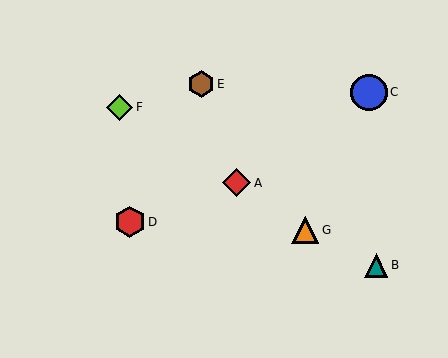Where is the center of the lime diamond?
The center of the lime diamond is at (120, 107).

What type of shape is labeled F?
Shape F is a lime diamond.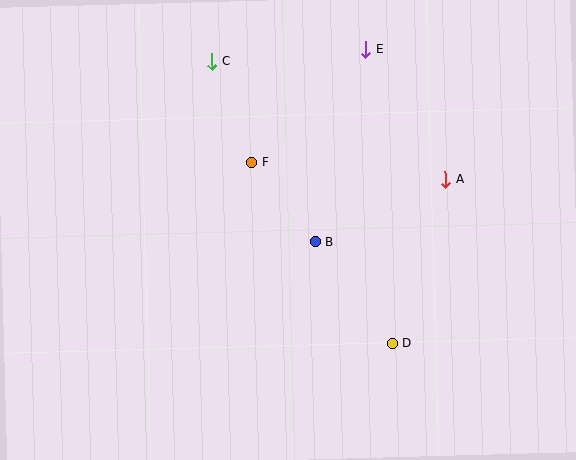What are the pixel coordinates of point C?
Point C is at (212, 61).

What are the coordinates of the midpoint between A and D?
The midpoint between A and D is at (419, 261).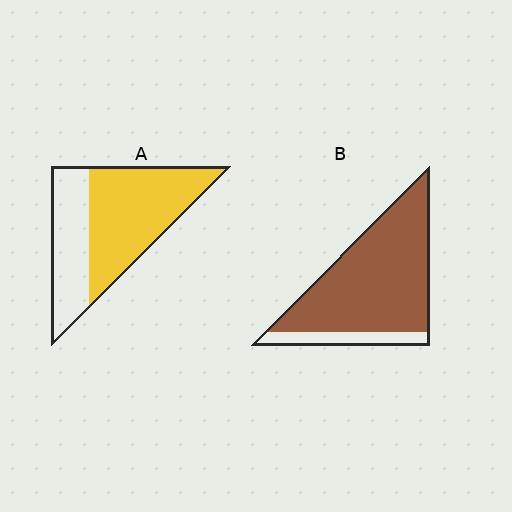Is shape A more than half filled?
Yes.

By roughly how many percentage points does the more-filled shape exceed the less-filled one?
By roughly 25 percentage points (B over A).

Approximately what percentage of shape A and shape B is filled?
A is approximately 60% and B is approximately 85%.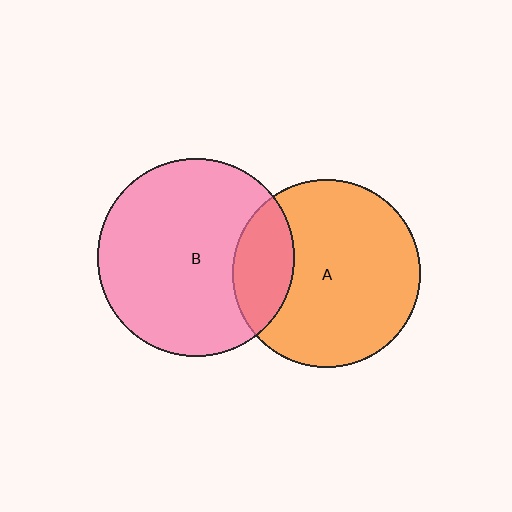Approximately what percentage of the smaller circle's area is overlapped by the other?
Approximately 20%.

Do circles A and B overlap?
Yes.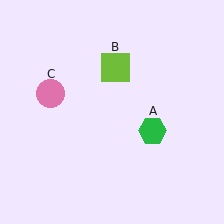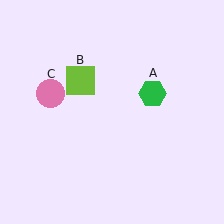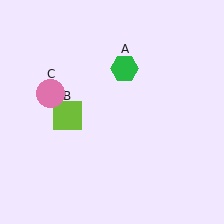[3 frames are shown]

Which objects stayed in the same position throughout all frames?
Pink circle (object C) remained stationary.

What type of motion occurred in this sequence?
The green hexagon (object A), lime square (object B) rotated counterclockwise around the center of the scene.